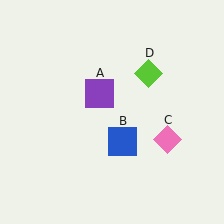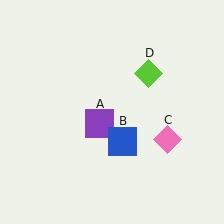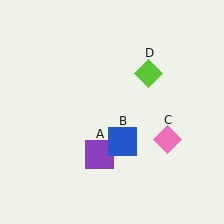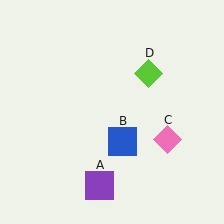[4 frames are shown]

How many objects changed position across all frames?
1 object changed position: purple square (object A).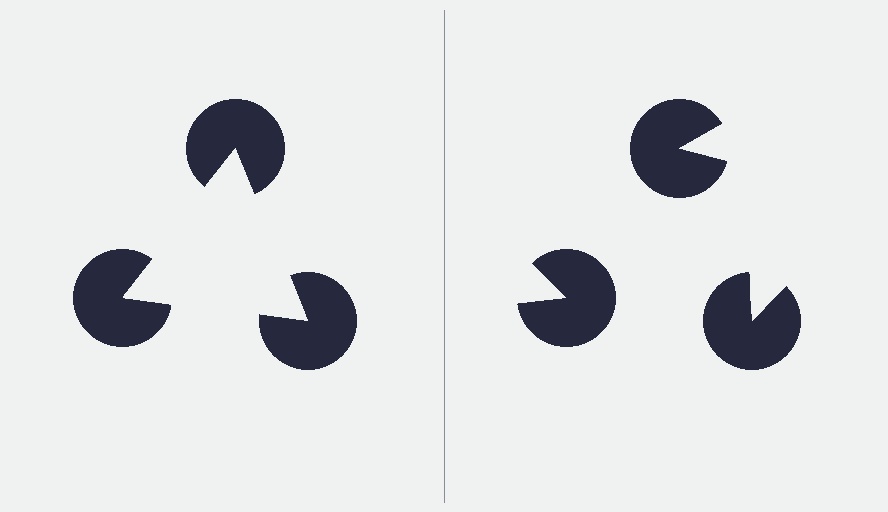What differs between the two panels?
The pac-man discs are positioned identically on both sides; only the wedge orientations differ. On the left they align to a triangle; on the right they are misaligned.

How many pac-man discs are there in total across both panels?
6 — 3 on each side.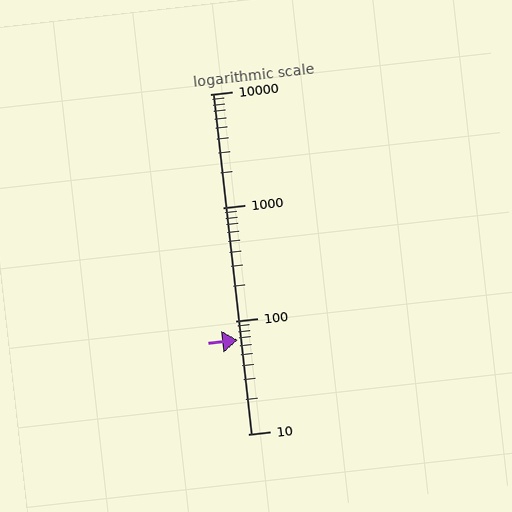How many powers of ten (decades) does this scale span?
The scale spans 3 decades, from 10 to 10000.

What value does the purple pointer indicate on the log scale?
The pointer indicates approximately 68.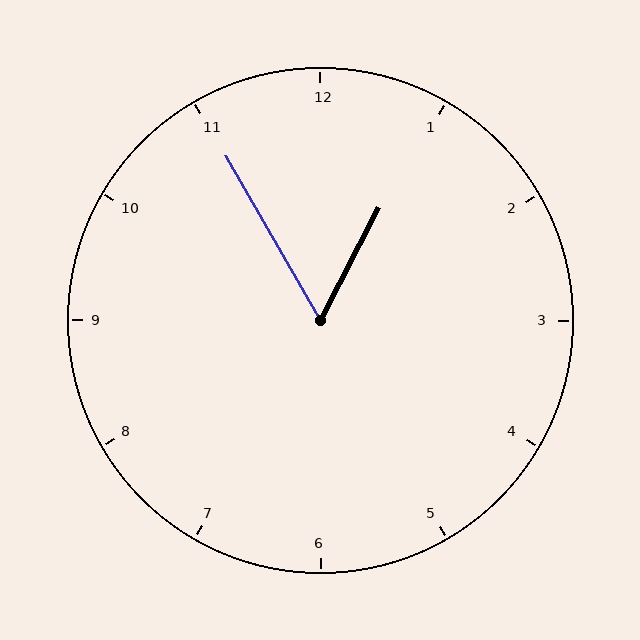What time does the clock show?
12:55.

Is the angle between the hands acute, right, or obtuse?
It is acute.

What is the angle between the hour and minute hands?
Approximately 58 degrees.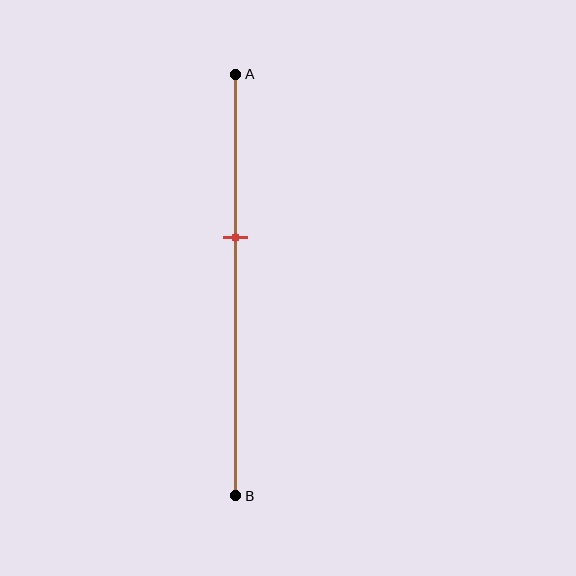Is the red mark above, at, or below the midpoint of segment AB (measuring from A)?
The red mark is above the midpoint of segment AB.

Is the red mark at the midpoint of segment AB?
No, the mark is at about 40% from A, not at the 50% midpoint.